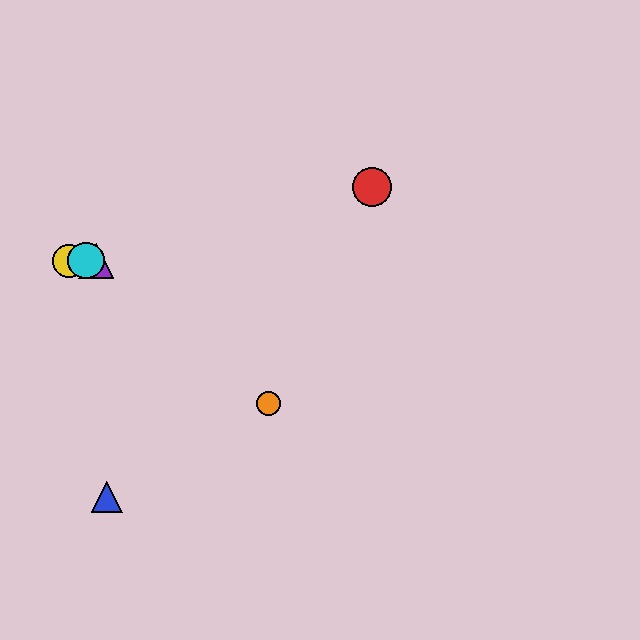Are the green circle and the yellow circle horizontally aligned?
Yes, both are at y≈261.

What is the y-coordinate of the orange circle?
The orange circle is at y≈403.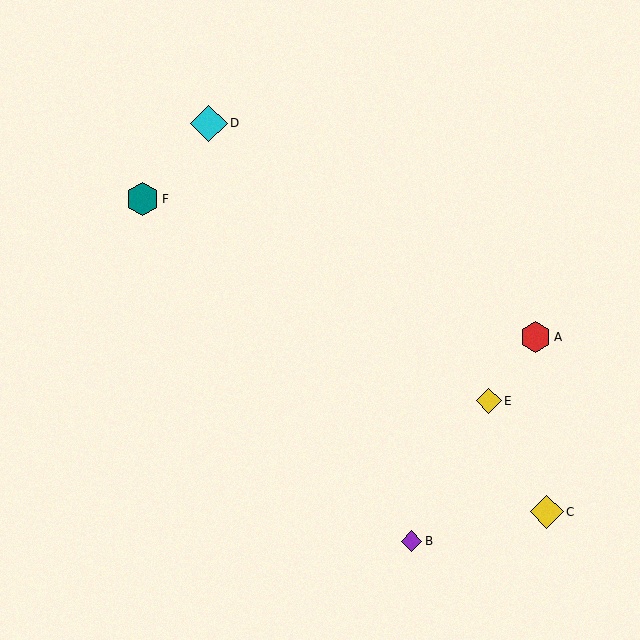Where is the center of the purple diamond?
The center of the purple diamond is at (411, 541).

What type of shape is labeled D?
Shape D is a cyan diamond.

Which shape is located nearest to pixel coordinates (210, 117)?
The cyan diamond (labeled D) at (209, 123) is nearest to that location.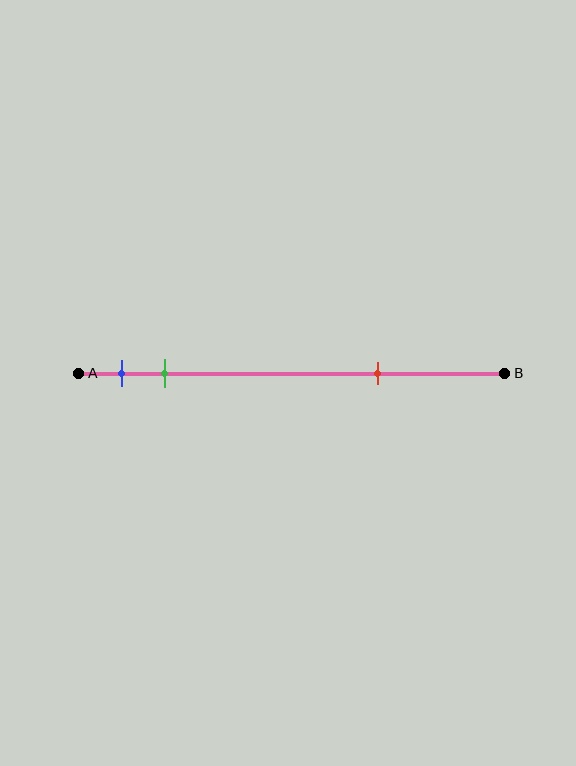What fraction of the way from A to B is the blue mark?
The blue mark is approximately 10% (0.1) of the way from A to B.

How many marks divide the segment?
There are 3 marks dividing the segment.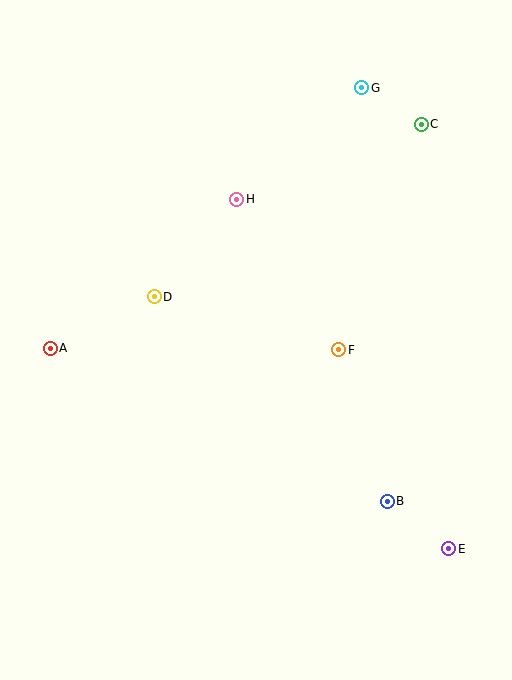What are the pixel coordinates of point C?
Point C is at (421, 124).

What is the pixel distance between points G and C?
The distance between G and C is 69 pixels.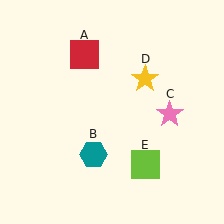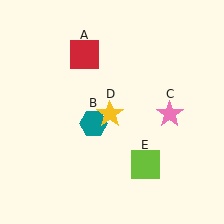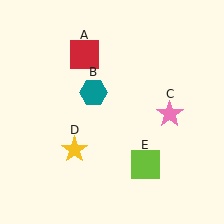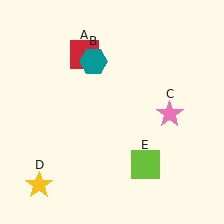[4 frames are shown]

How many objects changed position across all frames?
2 objects changed position: teal hexagon (object B), yellow star (object D).